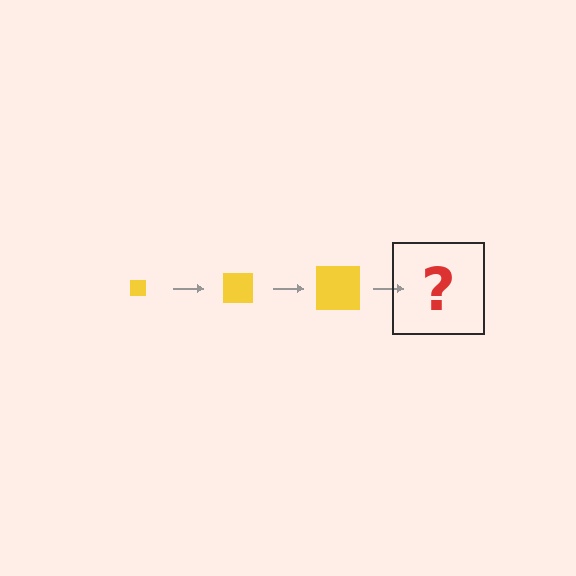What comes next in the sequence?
The next element should be a yellow square, larger than the previous one.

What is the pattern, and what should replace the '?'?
The pattern is that the square gets progressively larger each step. The '?' should be a yellow square, larger than the previous one.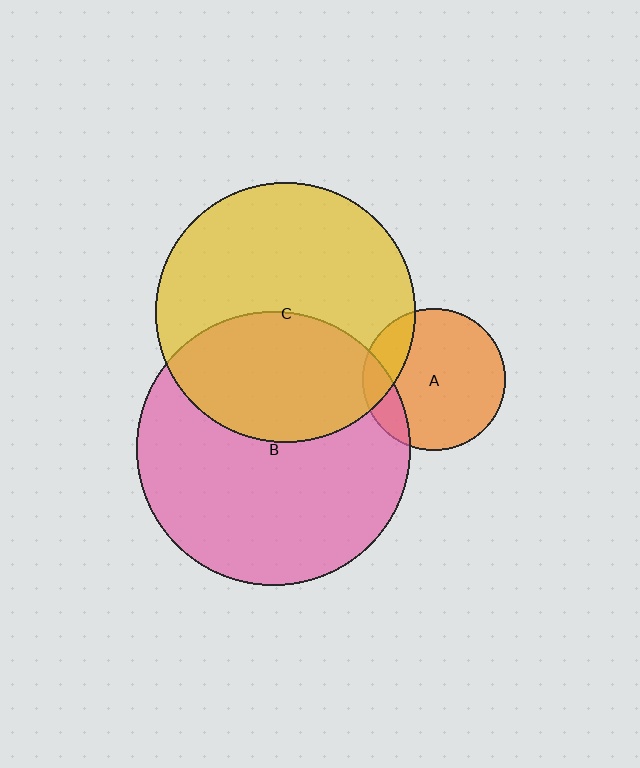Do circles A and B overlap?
Yes.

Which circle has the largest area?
Circle B (pink).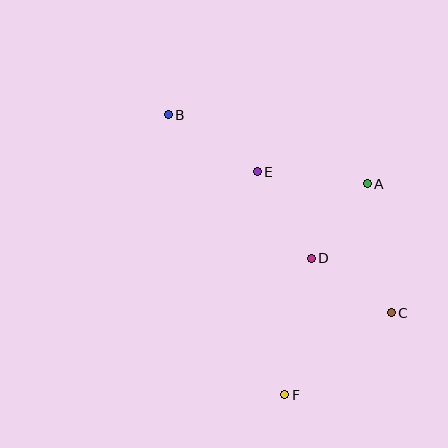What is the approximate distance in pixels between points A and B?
The distance between A and B is approximately 211 pixels.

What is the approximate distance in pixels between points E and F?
The distance between E and F is approximately 225 pixels.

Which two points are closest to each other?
Points A and D are closest to each other.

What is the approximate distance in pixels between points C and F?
The distance between C and F is approximately 134 pixels.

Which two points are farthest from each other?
Points B and F are farthest from each other.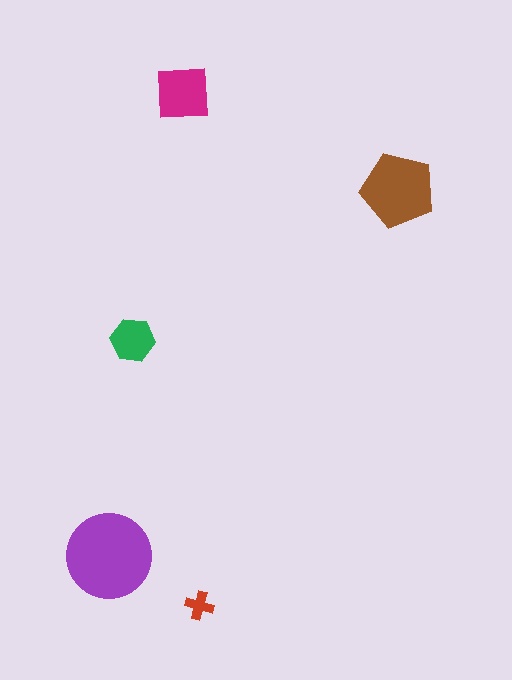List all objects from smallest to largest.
The red cross, the green hexagon, the magenta square, the brown pentagon, the purple circle.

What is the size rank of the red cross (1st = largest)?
5th.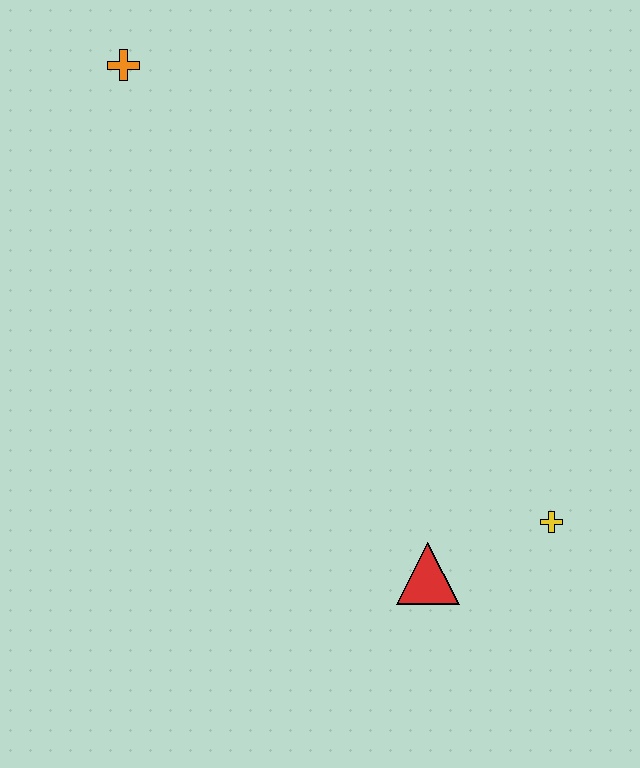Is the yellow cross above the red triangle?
Yes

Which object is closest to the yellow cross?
The red triangle is closest to the yellow cross.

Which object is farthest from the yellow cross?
The orange cross is farthest from the yellow cross.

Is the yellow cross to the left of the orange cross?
No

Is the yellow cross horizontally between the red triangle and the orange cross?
No